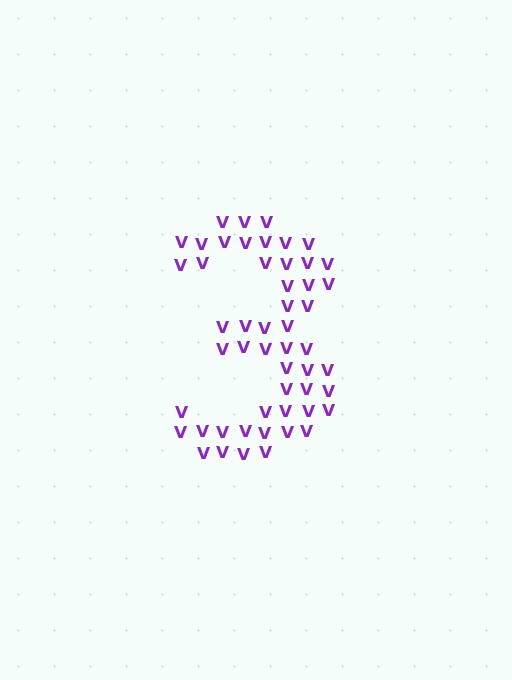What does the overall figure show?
The overall figure shows the digit 3.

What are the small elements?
The small elements are letter V's.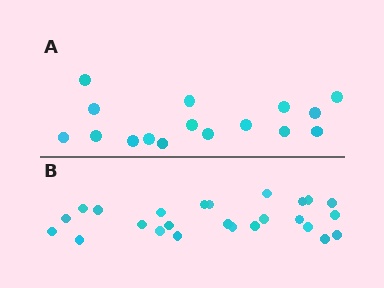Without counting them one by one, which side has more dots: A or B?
Region B (the bottom region) has more dots.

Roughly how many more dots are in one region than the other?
Region B has roughly 8 or so more dots than region A.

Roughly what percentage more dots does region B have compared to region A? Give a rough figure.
About 55% more.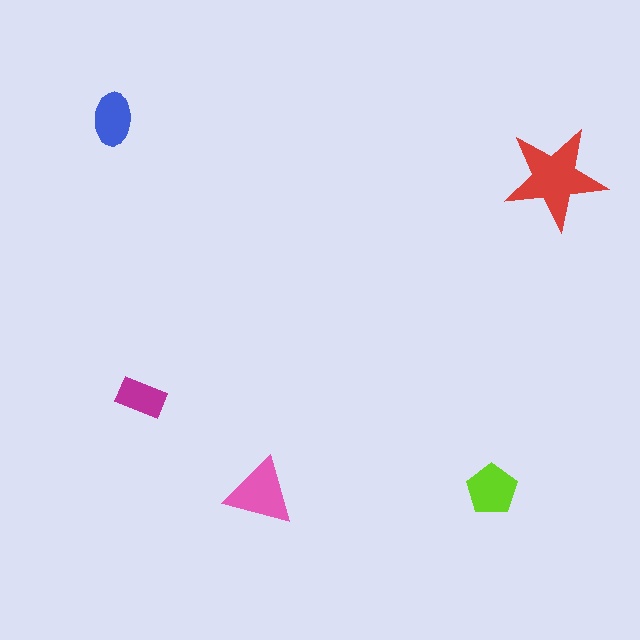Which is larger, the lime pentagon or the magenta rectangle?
The lime pentagon.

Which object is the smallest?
The magenta rectangle.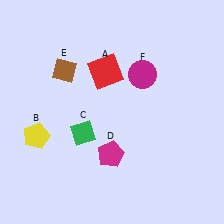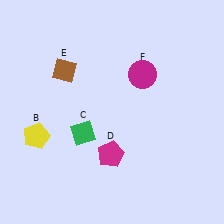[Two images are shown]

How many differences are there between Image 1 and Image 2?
There is 1 difference between the two images.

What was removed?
The red square (A) was removed in Image 2.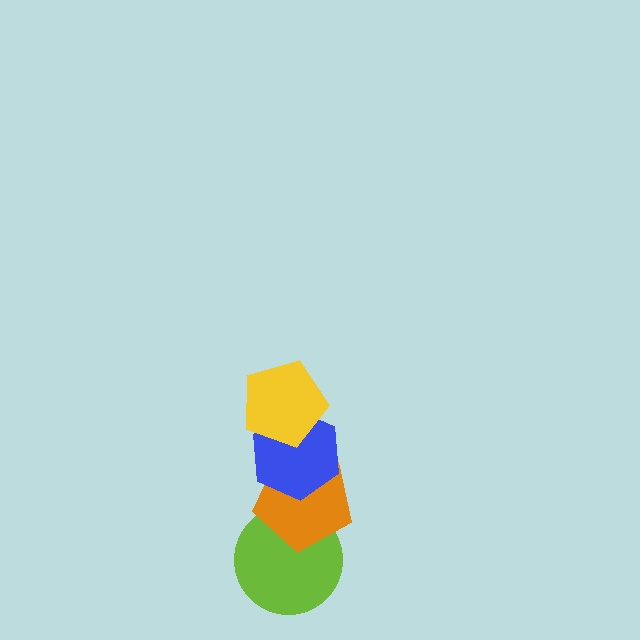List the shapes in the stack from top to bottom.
From top to bottom: the yellow pentagon, the blue hexagon, the orange pentagon, the lime circle.